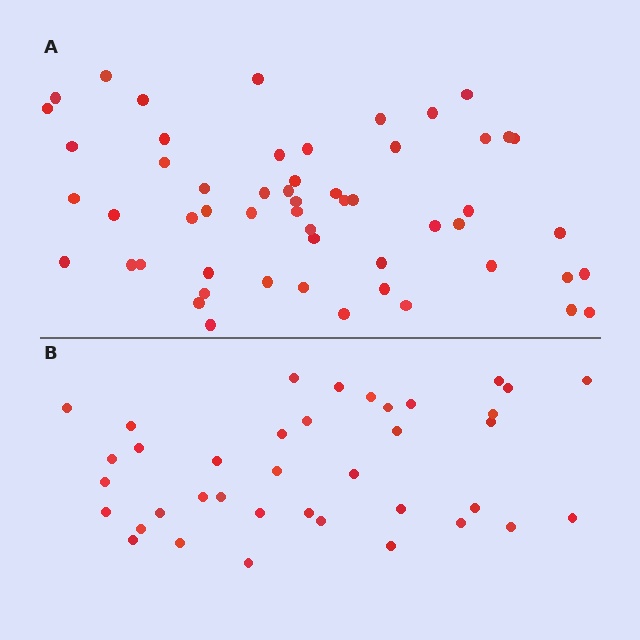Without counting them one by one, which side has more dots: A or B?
Region A (the top region) has more dots.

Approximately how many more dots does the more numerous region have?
Region A has approximately 15 more dots than region B.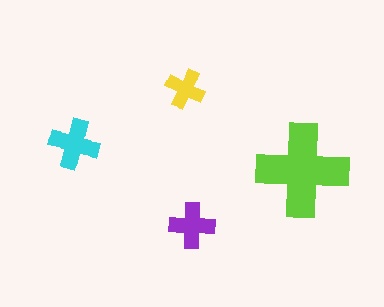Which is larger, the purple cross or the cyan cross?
The cyan one.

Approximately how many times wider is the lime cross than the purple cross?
About 2 times wider.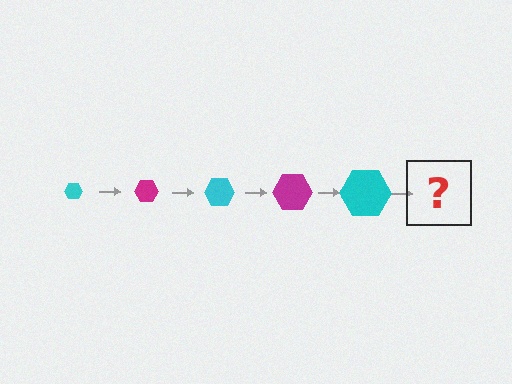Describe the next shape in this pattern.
It should be a magenta hexagon, larger than the previous one.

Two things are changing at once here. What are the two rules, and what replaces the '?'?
The two rules are that the hexagon grows larger each step and the color cycles through cyan and magenta. The '?' should be a magenta hexagon, larger than the previous one.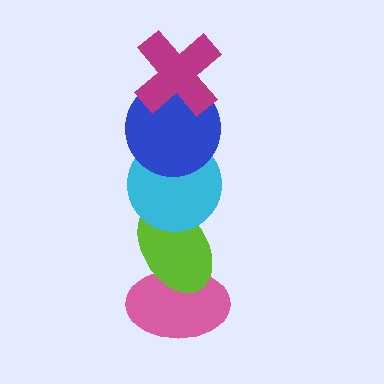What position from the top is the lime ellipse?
The lime ellipse is 4th from the top.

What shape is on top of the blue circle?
The magenta cross is on top of the blue circle.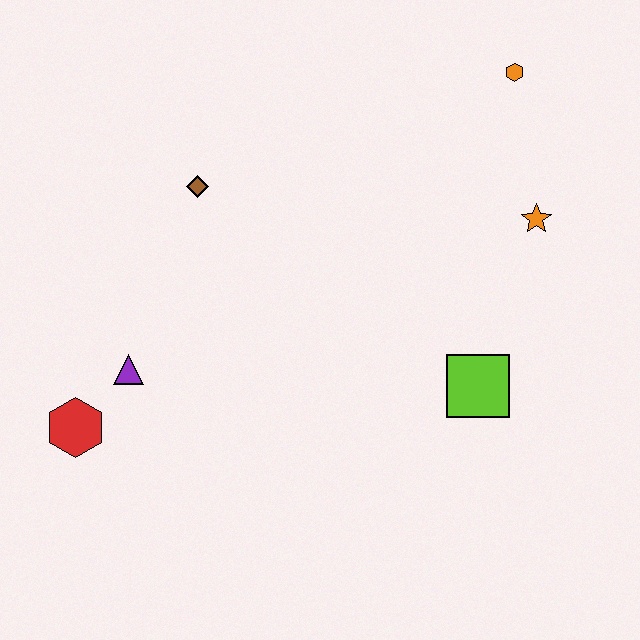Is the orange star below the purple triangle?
No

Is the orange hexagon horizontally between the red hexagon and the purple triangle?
No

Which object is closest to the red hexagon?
The purple triangle is closest to the red hexagon.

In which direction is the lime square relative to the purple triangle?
The lime square is to the right of the purple triangle.